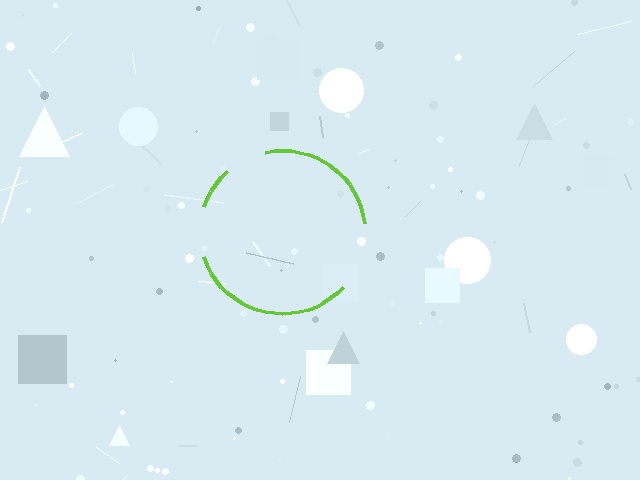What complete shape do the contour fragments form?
The contour fragments form a circle.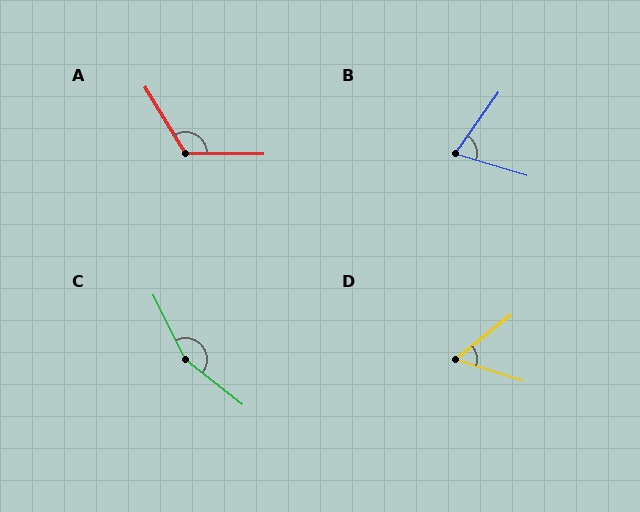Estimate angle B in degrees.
Approximately 71 degrees.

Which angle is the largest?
C, at approximately 153 degrees.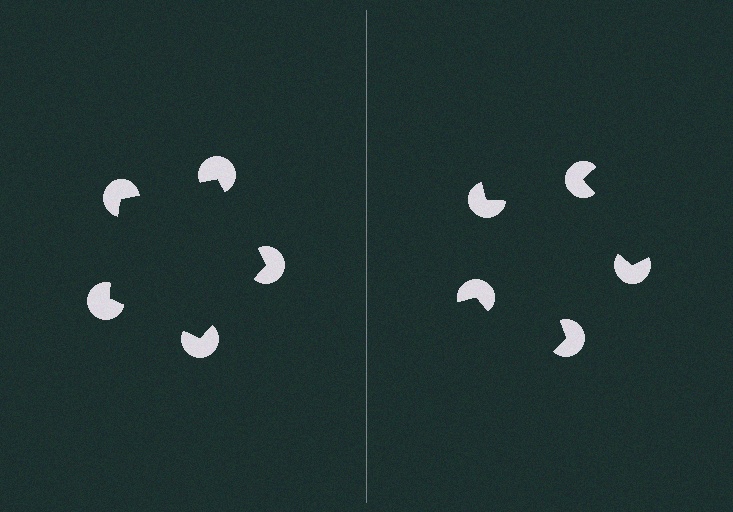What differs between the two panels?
The pac-man discs are positioned identically on both sides; only the wedge orientations differ. On the left they align to a pentagon; on the right they are misaligned.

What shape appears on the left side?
An illusory pentagon.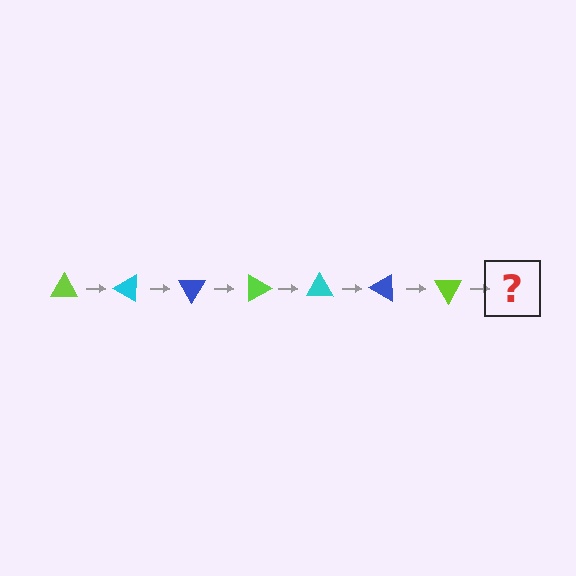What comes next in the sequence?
The next element should be a cyan triangle, rotated 210 degrees from the start.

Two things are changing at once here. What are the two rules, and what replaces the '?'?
The two rules are that it rotates 30 degrees each step and the color cycles through lime, cyan, and blue. The '?' should be a cyan triangle, rotated 210 degrees from the start.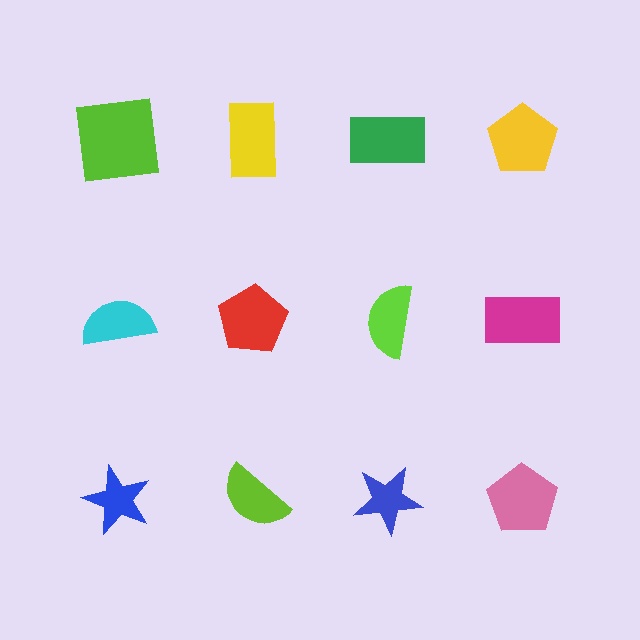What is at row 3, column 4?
A pink pentagon.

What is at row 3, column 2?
A lime semicircle.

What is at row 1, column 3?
A green rectangle.